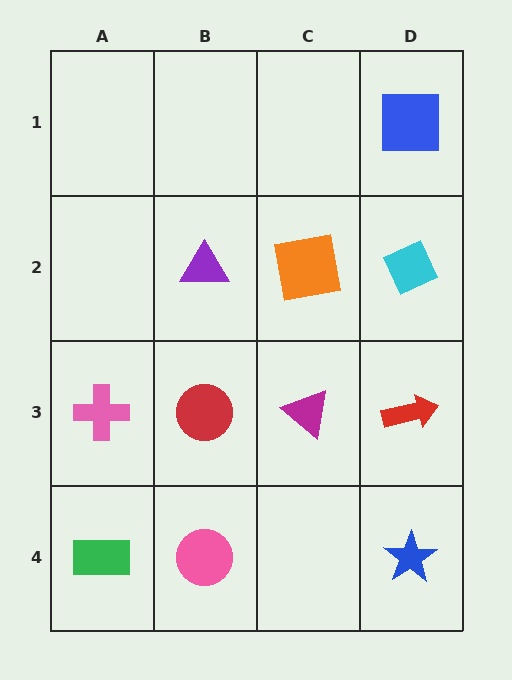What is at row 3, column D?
A red arrow.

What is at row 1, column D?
A blue square.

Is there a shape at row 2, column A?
No, that cell is empty.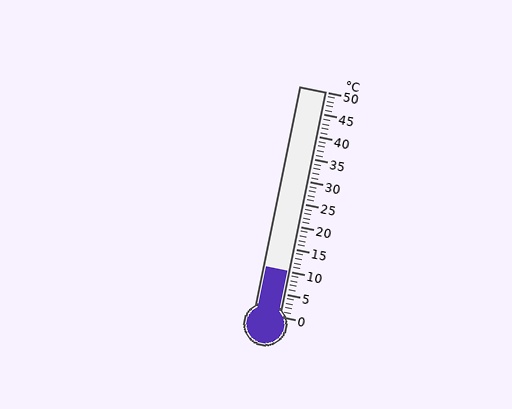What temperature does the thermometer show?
The thermometer shows approximately 10°C.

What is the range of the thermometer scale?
The thermometer scale ranges from 0°C to 50°C.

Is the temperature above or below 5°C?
The temperature is above 5°C.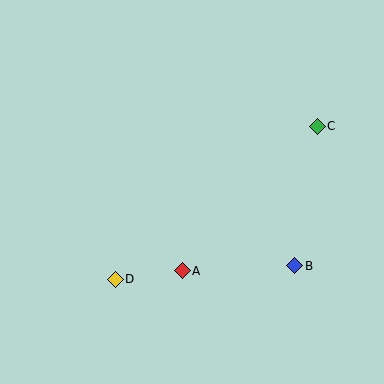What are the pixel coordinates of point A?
Point A is at (182, 271).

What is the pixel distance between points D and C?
The distance between D and C is 254 pixels.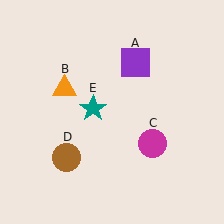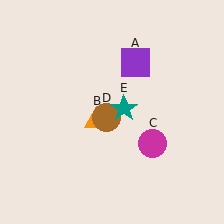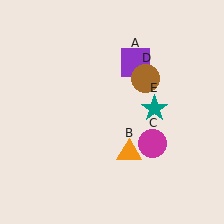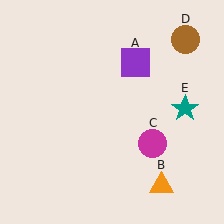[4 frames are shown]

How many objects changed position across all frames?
3 objects changed position: orange triangle (object B), brown circle (object D), teal star (object E).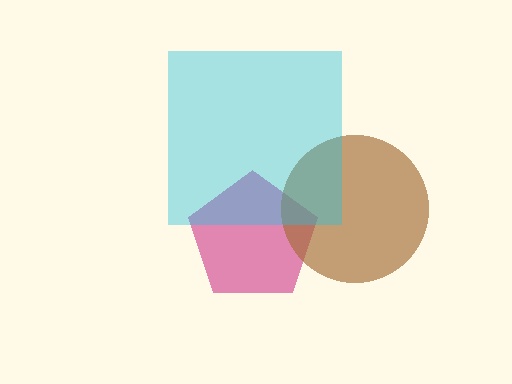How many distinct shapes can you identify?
There are 3 distinct shapes: a magenta pentagon, a brown circle, a cyan square.